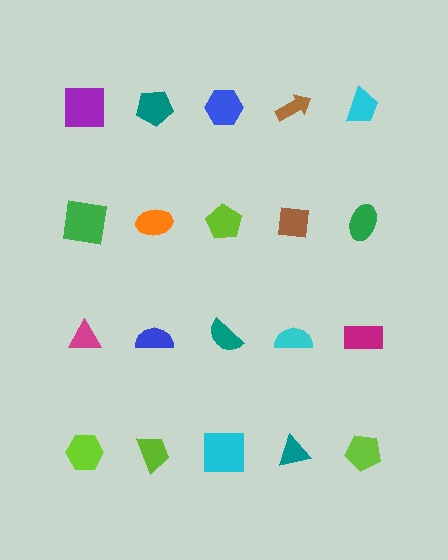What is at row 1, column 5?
A cyan trapezoid.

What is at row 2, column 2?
An orange ellipse.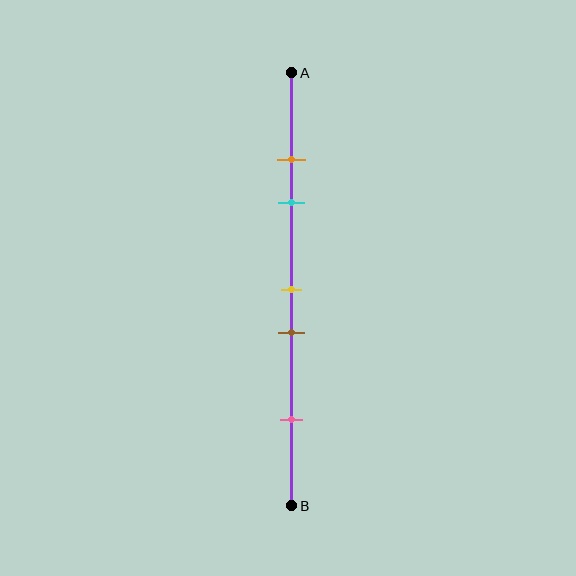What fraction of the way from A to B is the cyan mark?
The cyan mark is approximately 30% (0.3) of the way from A to B.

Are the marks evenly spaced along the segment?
No, the marks are not evenly spaced.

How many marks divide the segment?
There are 5 marks dividing the segment.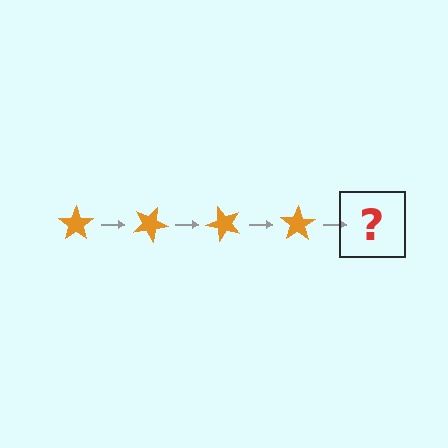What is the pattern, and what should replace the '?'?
The pattern is that the star rotates 25 degrees each step. The '?' should be an orange star rotated 100 degrees.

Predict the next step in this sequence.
The next step is an orange star rotated 100 degrees.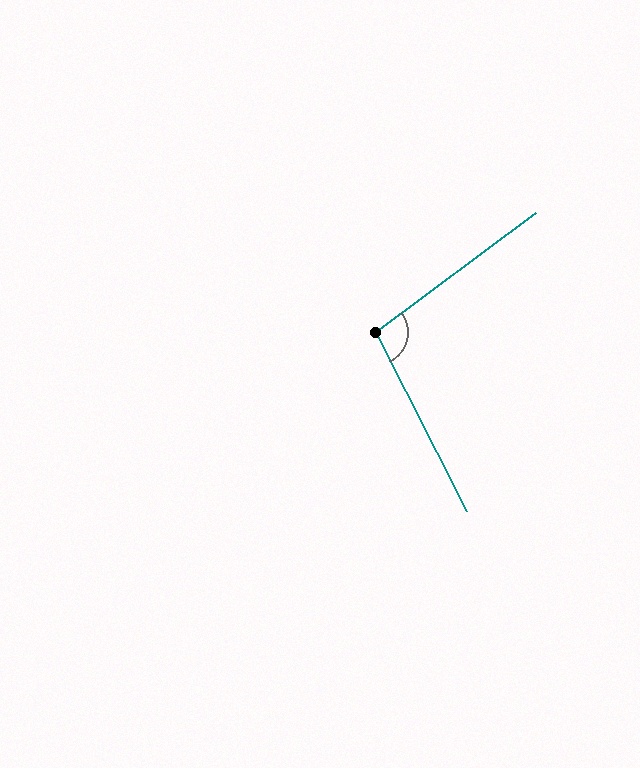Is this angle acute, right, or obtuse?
It is obtuse.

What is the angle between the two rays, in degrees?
Approximately 99 degrees.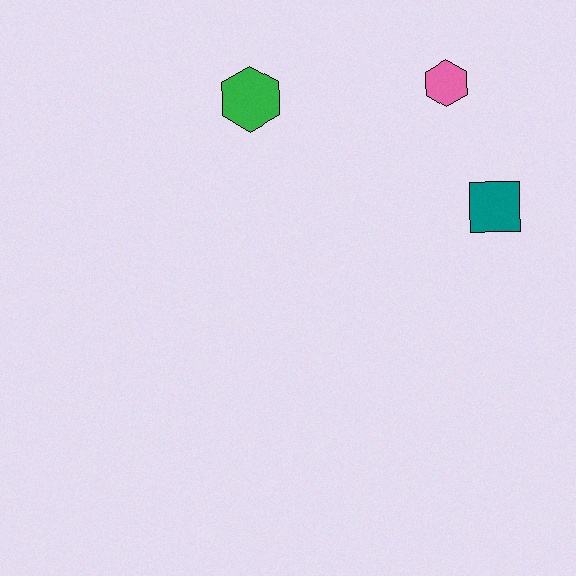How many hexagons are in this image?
There are 2 hexagons.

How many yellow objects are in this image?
There are no yellow objects.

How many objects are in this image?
There are 3 objects.